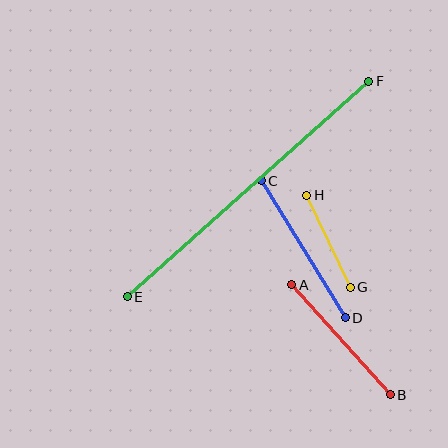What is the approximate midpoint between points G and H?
The midpoint is at approximately (328, 241) pixels.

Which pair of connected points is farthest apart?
Points E and F are farthest apart.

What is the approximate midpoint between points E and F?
The midpoint is at approximately (248, 189) pixels.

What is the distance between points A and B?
The distance is approximately 147 pixels.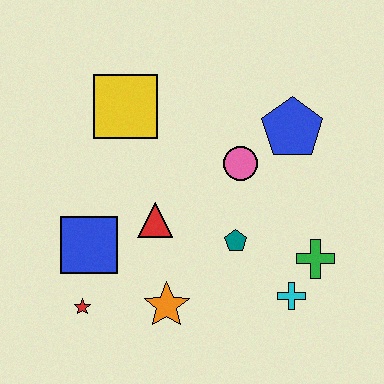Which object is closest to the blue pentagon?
The pink circle is closest to the blue pentagon.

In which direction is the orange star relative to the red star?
The orange star is to the right of the red star.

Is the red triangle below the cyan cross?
No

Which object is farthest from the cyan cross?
The yellow square is farthest from the cyan cross.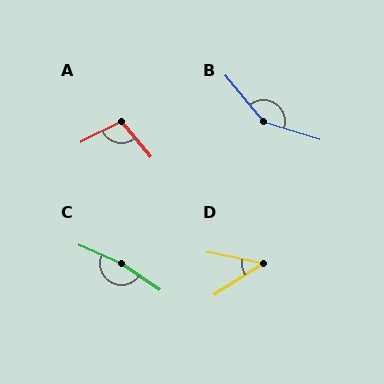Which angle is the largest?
C, at approximately 169 degrees.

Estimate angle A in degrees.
Approximately 103 degrees.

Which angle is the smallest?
D, at approximately 44 degrees.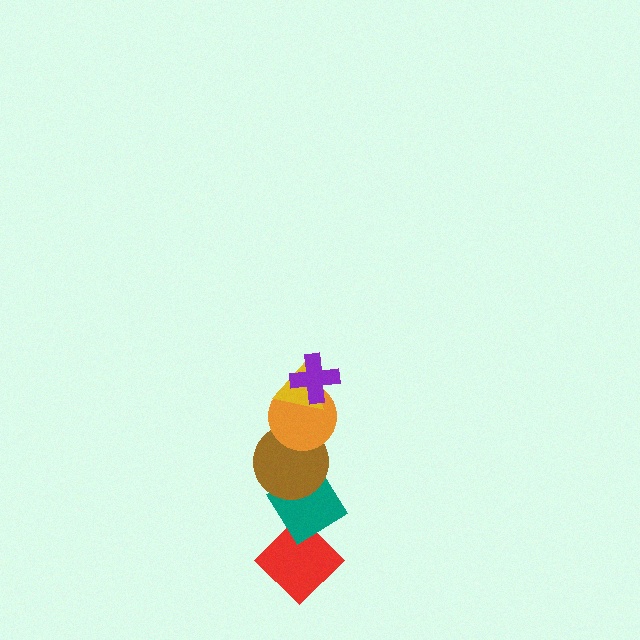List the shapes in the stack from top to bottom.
From top to bottom: the purple cross, the yellow triangle, the orange circle, the brown circle, the teal diamond, the red diamond.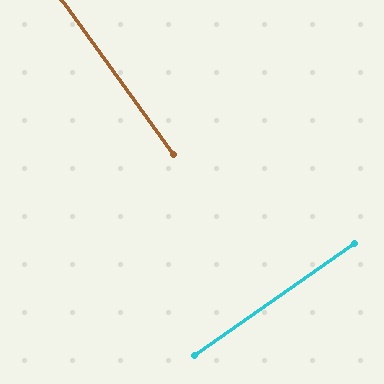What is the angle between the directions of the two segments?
Approximately 89 degrees.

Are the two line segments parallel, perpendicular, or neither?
Perpendicular — they meet at approximately 89°.